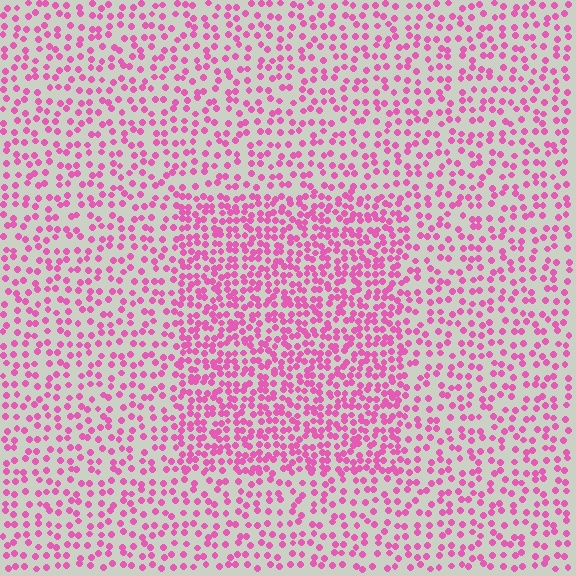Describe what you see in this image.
The image contains small pink elements arranged at two different densities. A rectangle-shaped region is visible where the elements are more densely packed than the surrounding area.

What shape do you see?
I see a rectangle.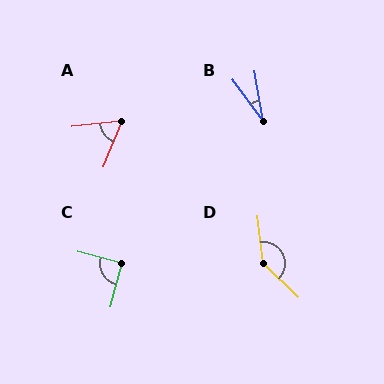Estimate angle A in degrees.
Approximately 62 degrees.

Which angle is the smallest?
B, at approximately 27 degrees.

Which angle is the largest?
D, at approximately 141 degrees.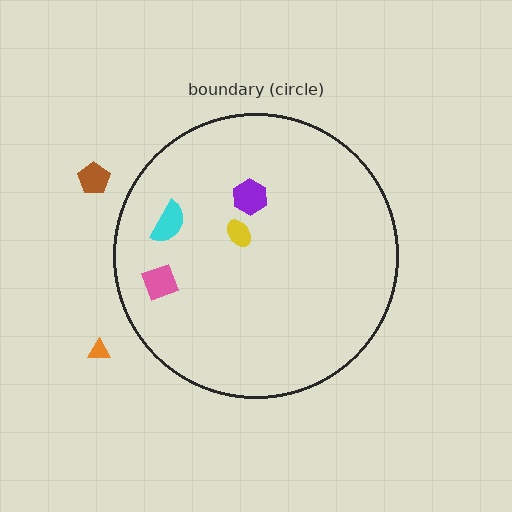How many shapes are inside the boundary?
4 inside, 2 outside.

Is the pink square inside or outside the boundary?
Inside.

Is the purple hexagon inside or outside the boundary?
Inside.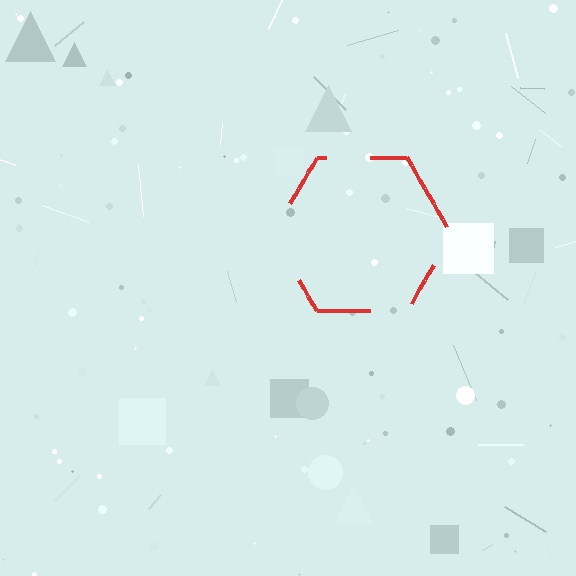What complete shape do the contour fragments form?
The contour fragments form a hexagon.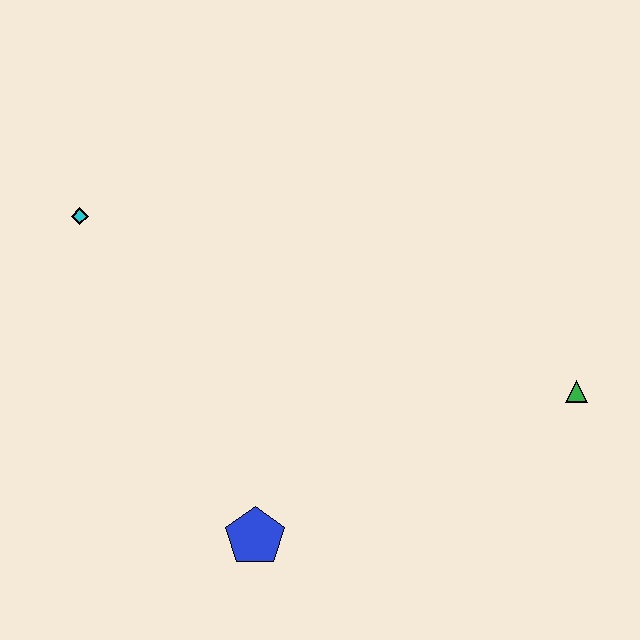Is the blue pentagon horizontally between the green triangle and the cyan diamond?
Yes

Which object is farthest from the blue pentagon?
The cyan diamond is farthest from the blue pentagon.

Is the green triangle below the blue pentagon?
No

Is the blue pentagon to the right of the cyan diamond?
Yes